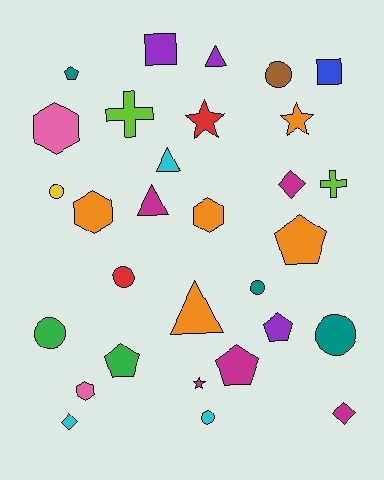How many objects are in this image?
There are 30 objects.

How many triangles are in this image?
There are 4 triangles.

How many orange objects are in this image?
There are 5 orange objects.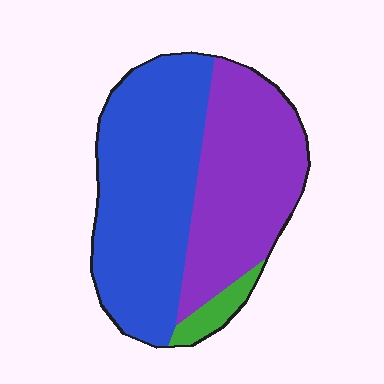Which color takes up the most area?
Blue, at roughly 55%.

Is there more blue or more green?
Blue.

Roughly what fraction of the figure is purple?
Purple takes up between a quarter and a half of the figure.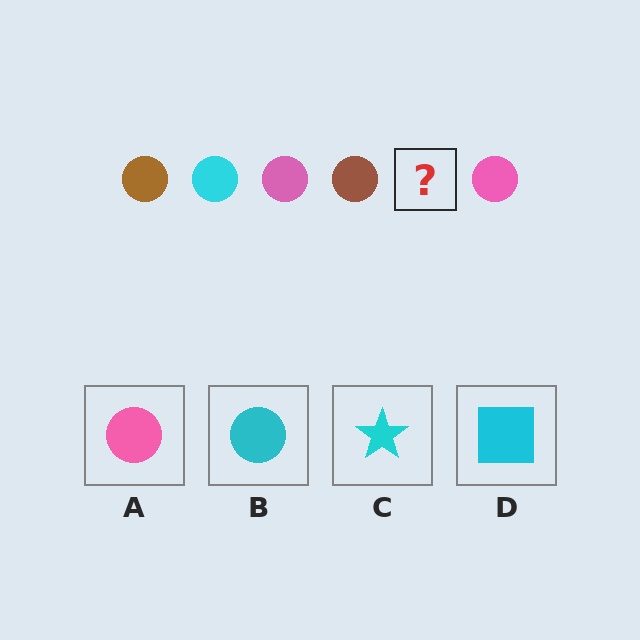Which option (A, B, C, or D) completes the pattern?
B.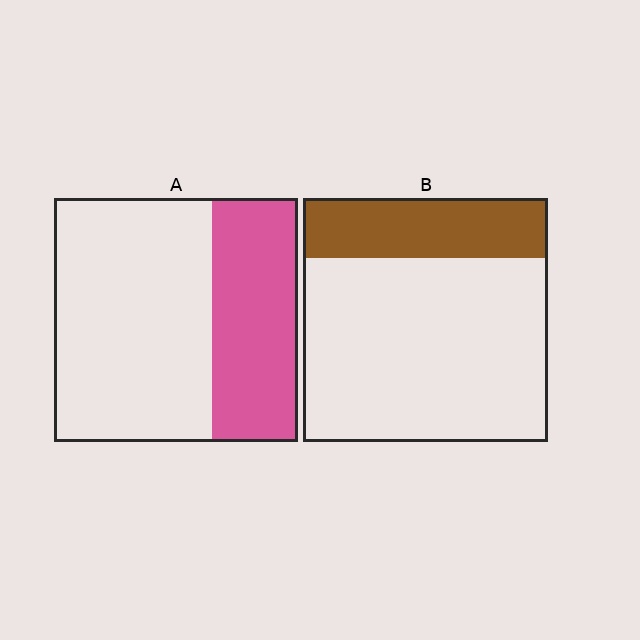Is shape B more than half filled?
No.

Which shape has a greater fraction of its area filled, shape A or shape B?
Shape A.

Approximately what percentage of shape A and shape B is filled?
A is approximately 35% and B is approximately 25%.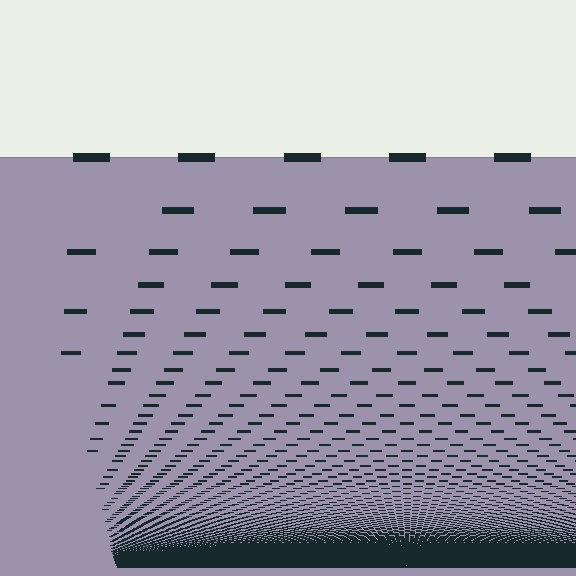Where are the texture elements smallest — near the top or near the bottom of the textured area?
Near the bottom.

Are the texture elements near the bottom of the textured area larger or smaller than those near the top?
Smaller. The gradient is inverted — elements near the bottom are smaller and denser.